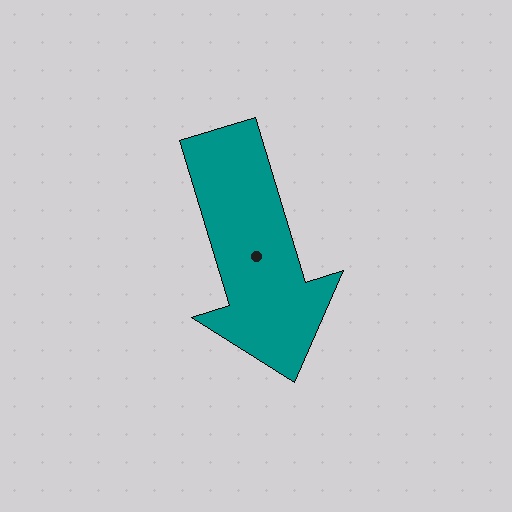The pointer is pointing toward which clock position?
Roughly 5 o'clock.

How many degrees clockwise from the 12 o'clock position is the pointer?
Approximately 163 degrees.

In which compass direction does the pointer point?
South.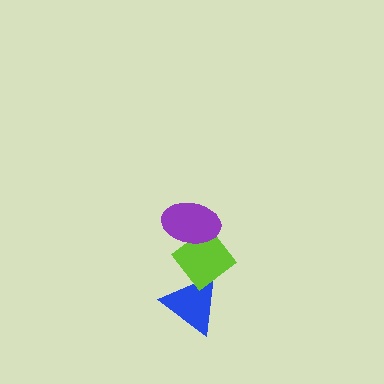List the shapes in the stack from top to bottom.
From top to bottom: the purple ellipse, the lime diamond, the blue triangle.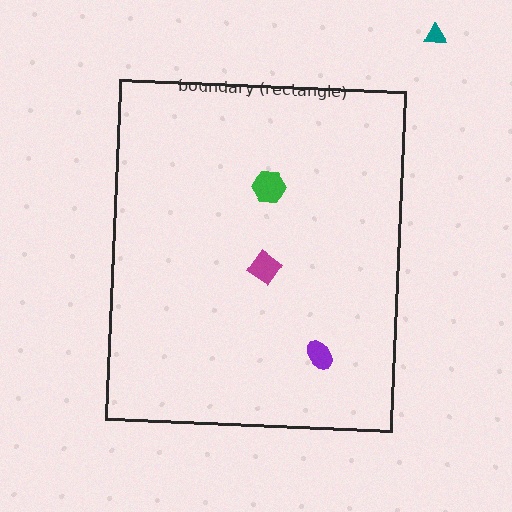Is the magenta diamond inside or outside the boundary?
Inside.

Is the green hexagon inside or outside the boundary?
Inside.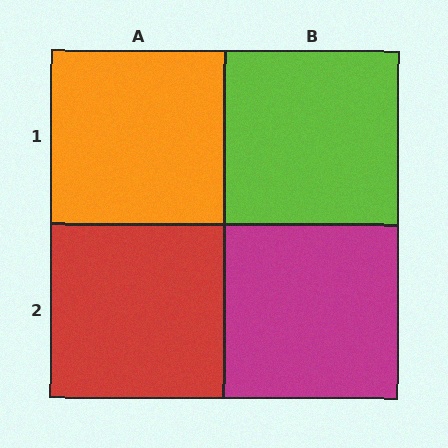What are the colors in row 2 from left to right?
Red, magenta.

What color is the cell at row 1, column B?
Lime.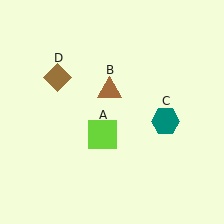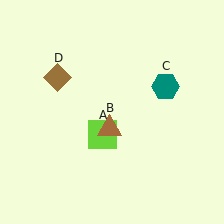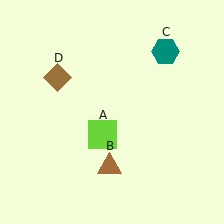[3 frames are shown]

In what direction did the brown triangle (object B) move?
The brown triangle (object B) moved down.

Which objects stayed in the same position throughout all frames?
Lime square (object A) and brown diamond (object D) remained stationary.